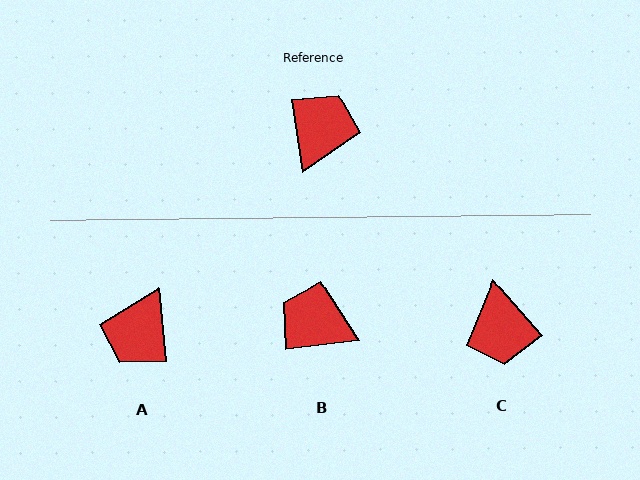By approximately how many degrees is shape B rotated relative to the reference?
Approximately 88 degrees counter-clockwise.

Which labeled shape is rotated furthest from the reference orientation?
A, about 177 degrees away.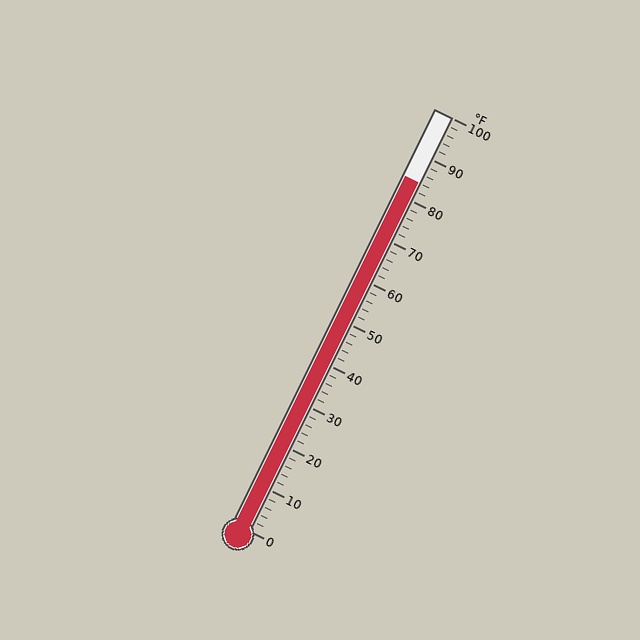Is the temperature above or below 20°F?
The temperature is above 20°F.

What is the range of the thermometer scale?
The thermometer scale ranges from 0°F to 100°F.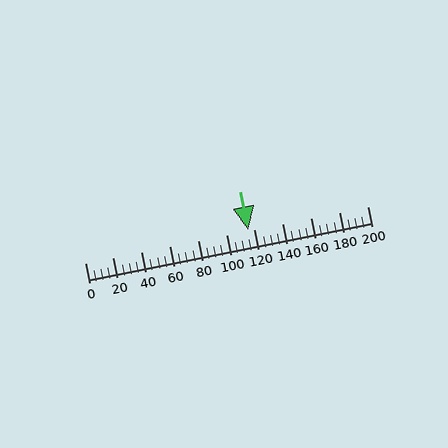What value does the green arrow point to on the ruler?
The green arrow points to approximately 116.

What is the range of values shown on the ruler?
The ruler shows values from 0 to 200.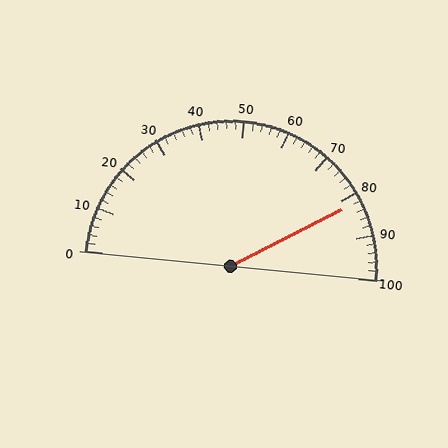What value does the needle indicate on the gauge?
The needle indicates approximately 82.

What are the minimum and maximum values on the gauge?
The gauge ranges from 0 to 100.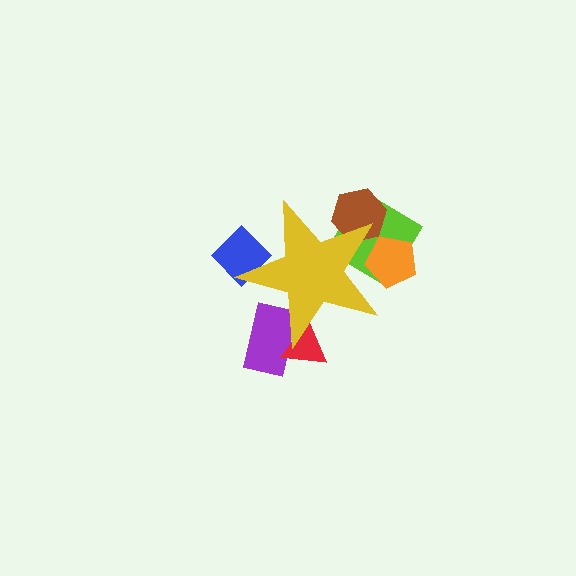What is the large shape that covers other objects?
A yellow star.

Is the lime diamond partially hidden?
Yes, the lime diamond is partially hidden behind the yellow star.